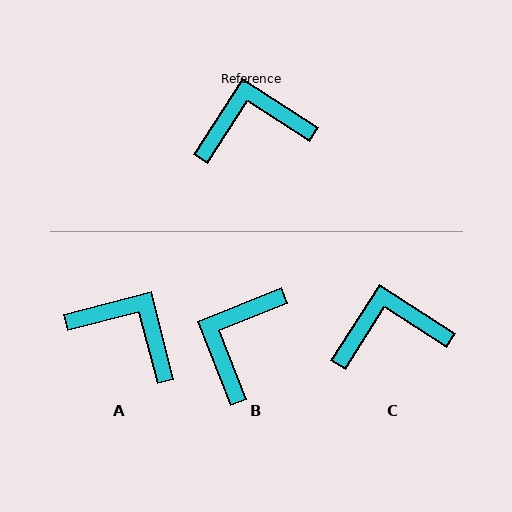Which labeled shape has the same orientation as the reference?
C.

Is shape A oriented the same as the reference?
No, it is off by about 43 degrees.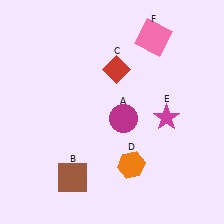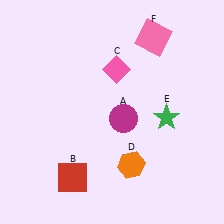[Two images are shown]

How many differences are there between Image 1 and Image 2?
There are 3 differences between the two images.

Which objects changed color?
B changed from brown to red. C changed from red to pink. E changed from magenta to green.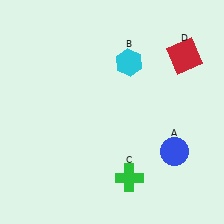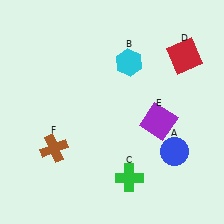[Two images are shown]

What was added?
A purple square (E), a brown cross (F) were added in Image 2.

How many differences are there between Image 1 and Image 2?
There are 2 differences between the two images.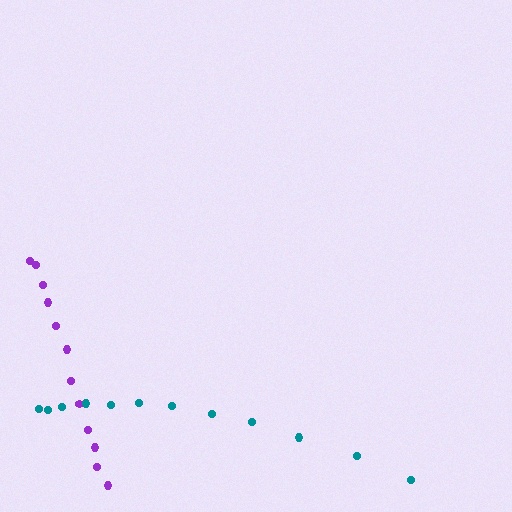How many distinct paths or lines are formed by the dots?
There are 2 distinct paths.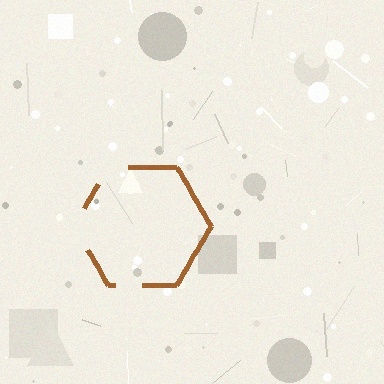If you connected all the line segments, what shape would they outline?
They would outline a hexagon.